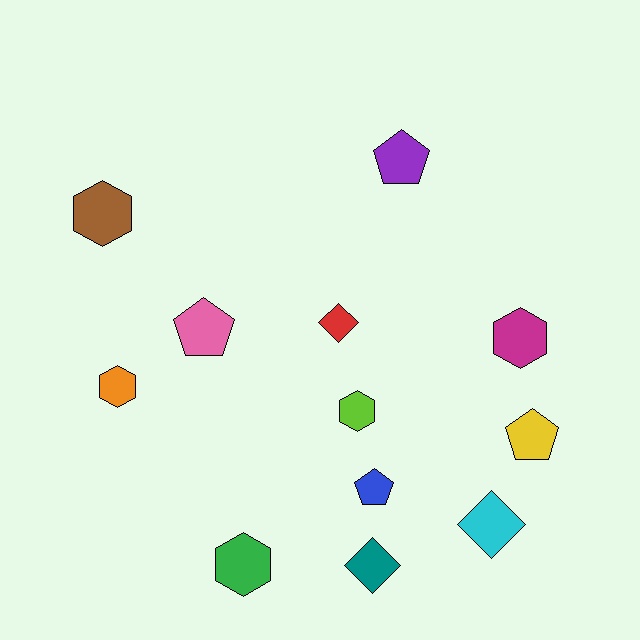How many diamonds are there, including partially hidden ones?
There are 3 diamonds.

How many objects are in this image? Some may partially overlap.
There are 12 objects.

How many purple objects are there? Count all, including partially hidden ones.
There is 1 purple object.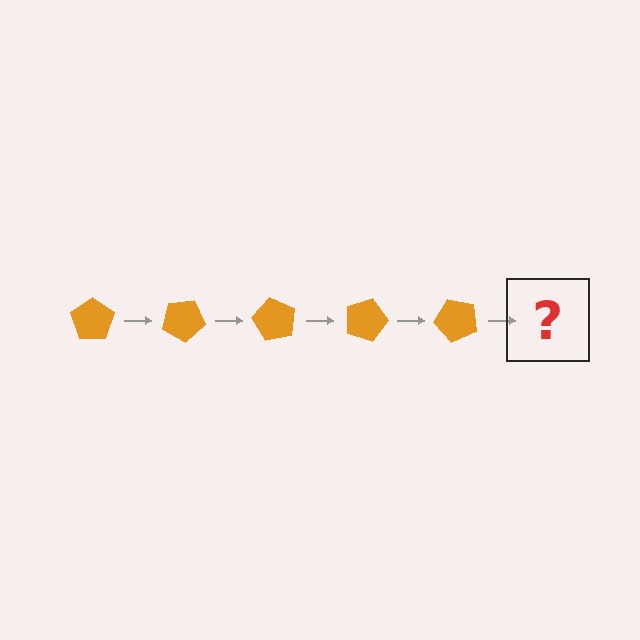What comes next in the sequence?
The next element should be an orange pentagon rotated 150 degrees.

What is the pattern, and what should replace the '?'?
The pattern is that the pentagon rotates 30 degrees each step. The '?' should be an orange pentagon rotated 150 degrees.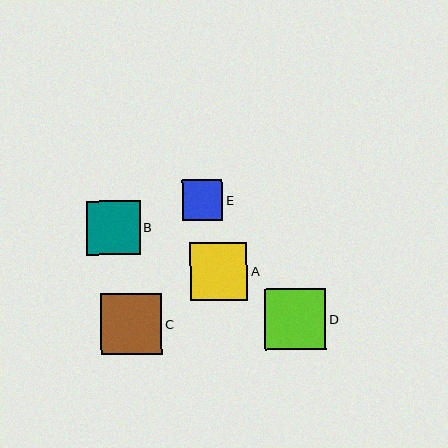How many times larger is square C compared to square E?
Square C is approximately 1.5 times the size of square E.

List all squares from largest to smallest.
From largest to smallest: D, C, A, B, E.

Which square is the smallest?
Square E is the smallest with a size of approximately 41 pixels.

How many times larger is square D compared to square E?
Square D is approximately 1.5 times the size of square E.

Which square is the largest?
Square D is the largest with a size of approximately 61 pixels.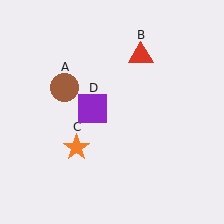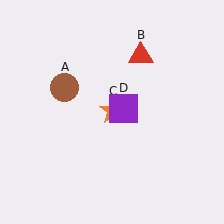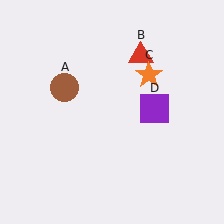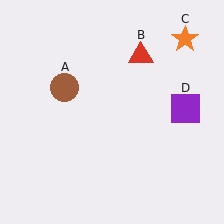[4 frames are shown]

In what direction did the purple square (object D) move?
The purple square (object D) moved right.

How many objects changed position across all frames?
2 objects changed position: orange star (object C), purple square (object D).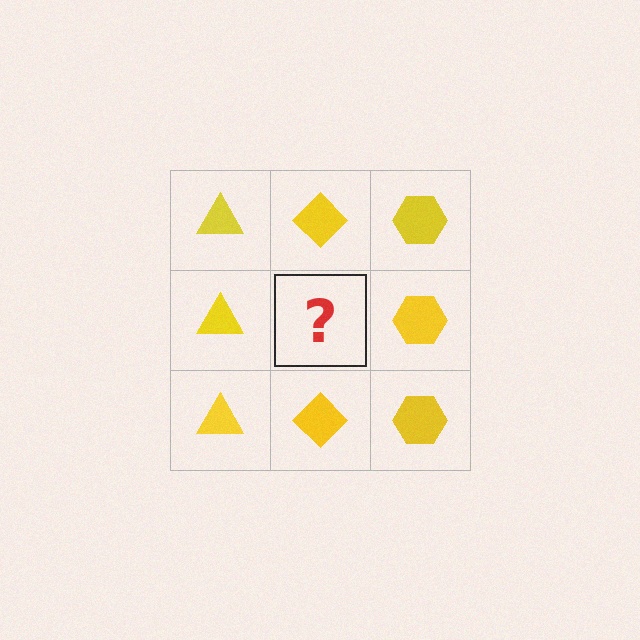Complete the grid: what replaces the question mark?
The question mark should be replaced with a yellow diamond.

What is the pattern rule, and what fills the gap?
The rule is that each column has a consistent shape. The gap should be filled with a yellow diamond.